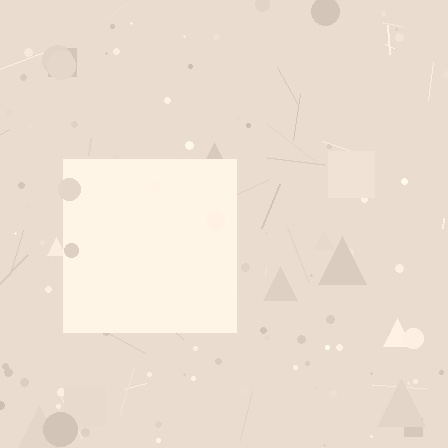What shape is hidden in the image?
A square is hidden in the image.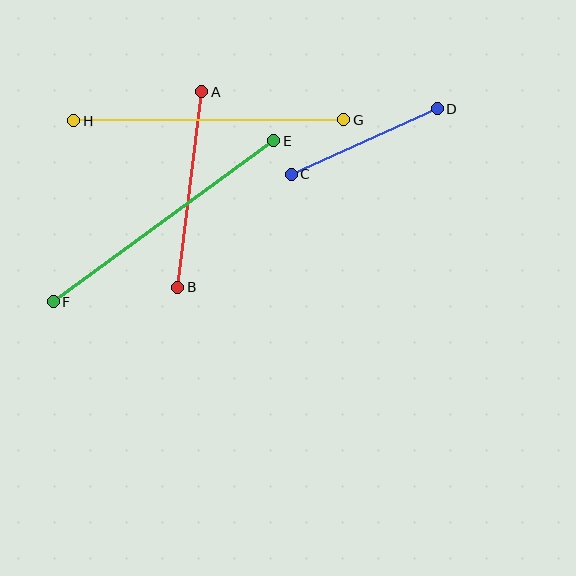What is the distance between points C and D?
The distance is approximately 160 pixels.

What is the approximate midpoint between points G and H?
The midpoint is at approximately (209, 120) pixels.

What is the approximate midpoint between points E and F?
The midpoint is at approximately (164, 221) pixels.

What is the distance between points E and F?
The distance is approximately 273 pixels.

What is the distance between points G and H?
The distance is approximately 270 pixels.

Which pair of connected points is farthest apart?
Points E and F are farthest apart.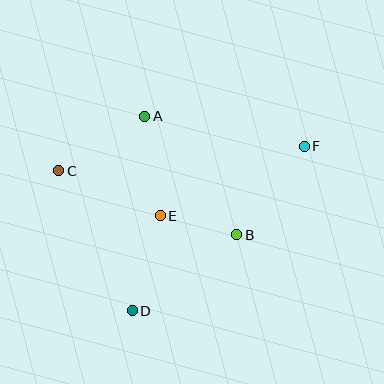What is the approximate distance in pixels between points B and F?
The distance between B and F is approximately 112 pixels.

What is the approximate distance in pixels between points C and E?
The distance between C and E is approximately 111 pixels.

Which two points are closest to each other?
Points B and E are closest to each other.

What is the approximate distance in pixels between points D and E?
The distance between D and E is approximately 99 pixels.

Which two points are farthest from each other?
Points C and F are farthest from each other.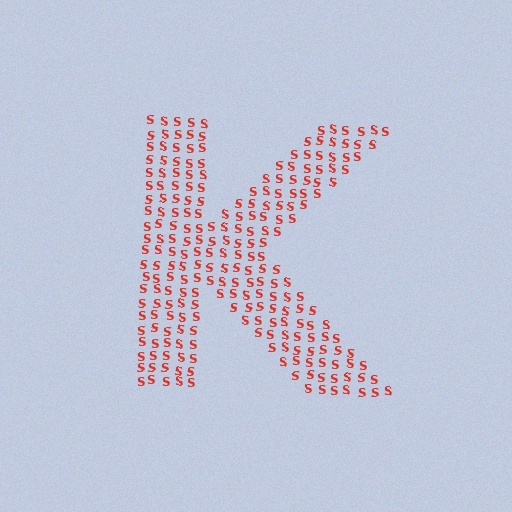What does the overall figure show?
The overall figure shows the letter K.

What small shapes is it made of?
It is made of small letter S's.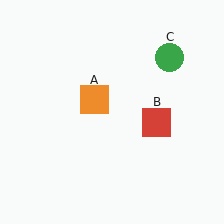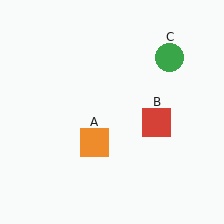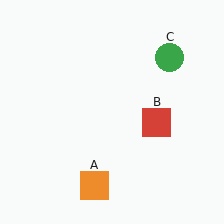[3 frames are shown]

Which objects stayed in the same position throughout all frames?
Red square (object B) and green circle (object C) remained stationary.